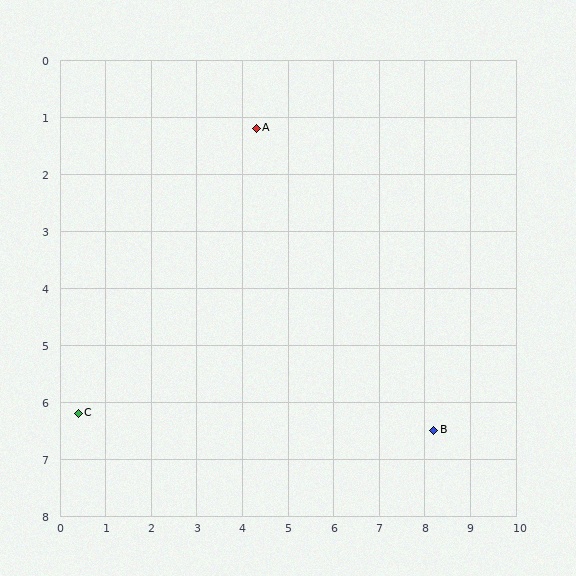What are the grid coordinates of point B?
Point B is at approximately (8.2, 6.5).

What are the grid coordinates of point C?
Point C is at approximately (0.4, 6.2).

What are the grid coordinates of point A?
Point A is at approximately (4.3, 1.2).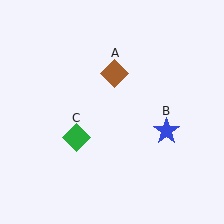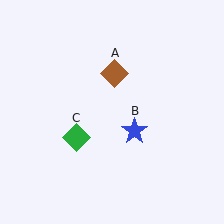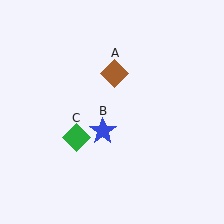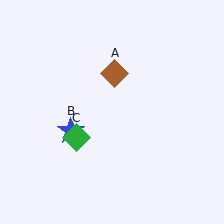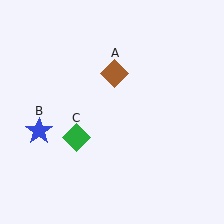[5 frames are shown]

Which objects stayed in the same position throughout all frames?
Brown diamond (object A) and green diamond (object C) remained stationary.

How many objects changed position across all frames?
1 object changed position: blue star (object B).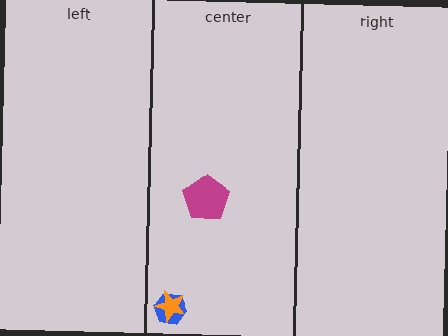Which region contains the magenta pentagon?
The center region.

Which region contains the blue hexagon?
The center region.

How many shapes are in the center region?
3.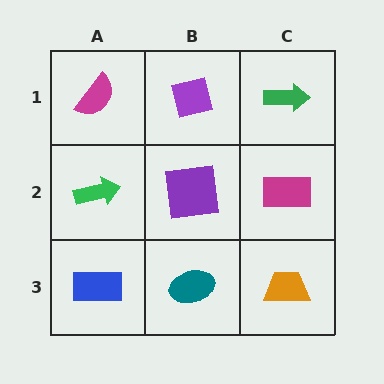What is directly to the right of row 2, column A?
A purple square.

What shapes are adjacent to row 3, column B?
A purple square (row 2, column B), a blue rectangle (row 3, column A), an orange trapezoid (row 3, column C).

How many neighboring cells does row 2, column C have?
3.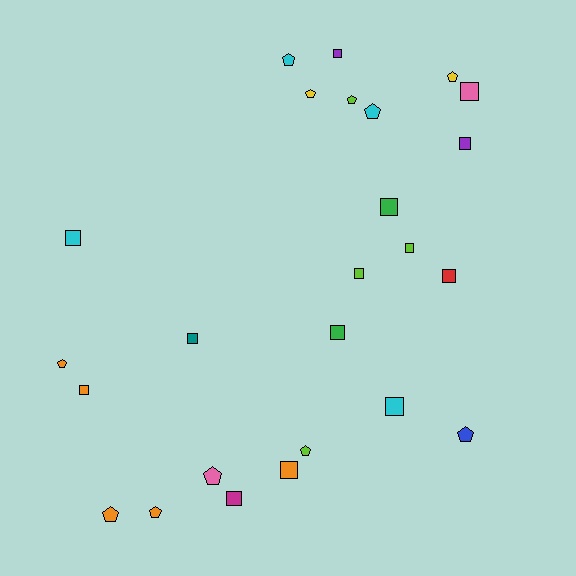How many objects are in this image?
There are 25 objects.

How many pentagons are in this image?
There are 11 pentagons.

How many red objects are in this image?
There is 1 red object.